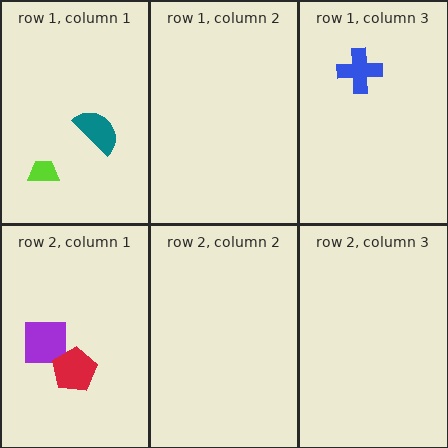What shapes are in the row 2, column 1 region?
The purple square, the red pentagon.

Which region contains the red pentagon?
The row 2, column 1 region.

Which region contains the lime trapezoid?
The row 1, column 1 region.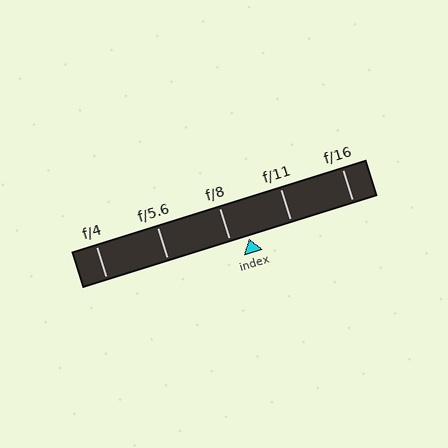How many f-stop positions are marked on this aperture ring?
There are 5 f-stop positions marked.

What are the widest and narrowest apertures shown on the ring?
The widest aperture shown is f/4 and the narrowest is f/16.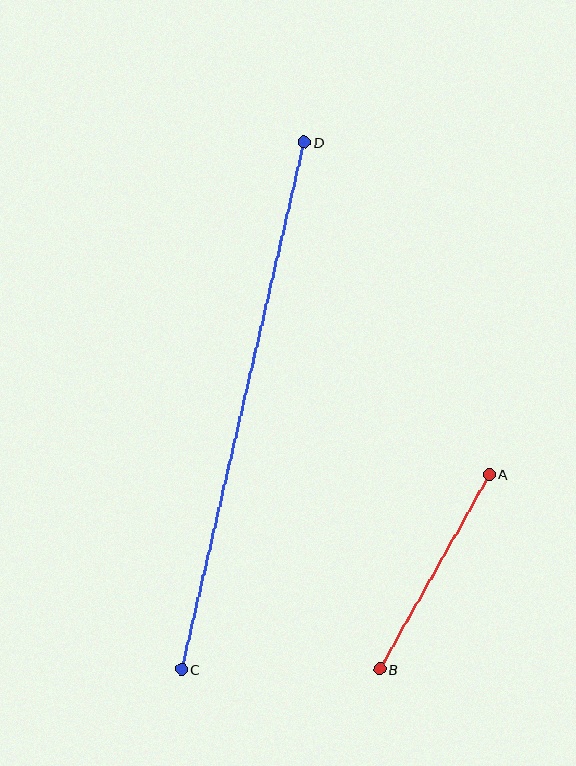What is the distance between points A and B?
The distance is approximately 224 pixels.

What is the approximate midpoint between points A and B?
The midpoint is at approximately (435, 572) pixels.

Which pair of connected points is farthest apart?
Points C and D are farthest apart.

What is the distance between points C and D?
The distance is approximately 541 pixels.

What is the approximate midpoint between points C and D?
The midpoint is at approximately (243, 406) pixels.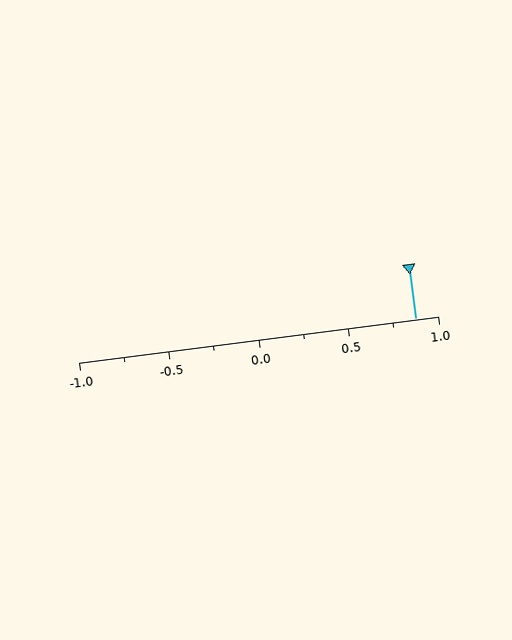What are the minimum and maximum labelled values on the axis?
The axis runs from -1.0 to 1.0.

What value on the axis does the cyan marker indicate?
The marker indicates approximately 0.88.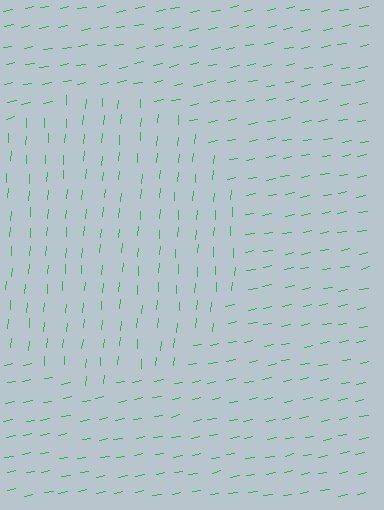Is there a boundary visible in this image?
Yes, there is a texture boundary formed by a change in line orientation.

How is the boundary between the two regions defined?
The boundary is defined purely by a change in line orientation (approximately 74 degrees difference). All lines are the same color and thickness.